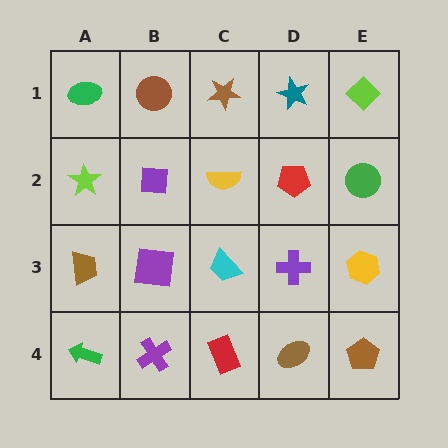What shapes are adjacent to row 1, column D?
A red pentagon (row 2, column D), a brown star (row 1, column C), a lime diamond (row 1, column E).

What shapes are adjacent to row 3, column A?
A lime star (row 2, column A), a green arrow (row 4, column A), a purple square (row 3, column B).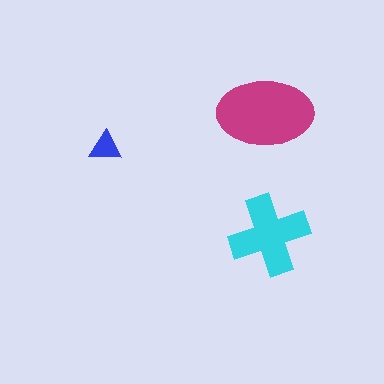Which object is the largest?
The magenta ellipse.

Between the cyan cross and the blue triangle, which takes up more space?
The cyan cross.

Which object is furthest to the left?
The blue triangle is leftmost.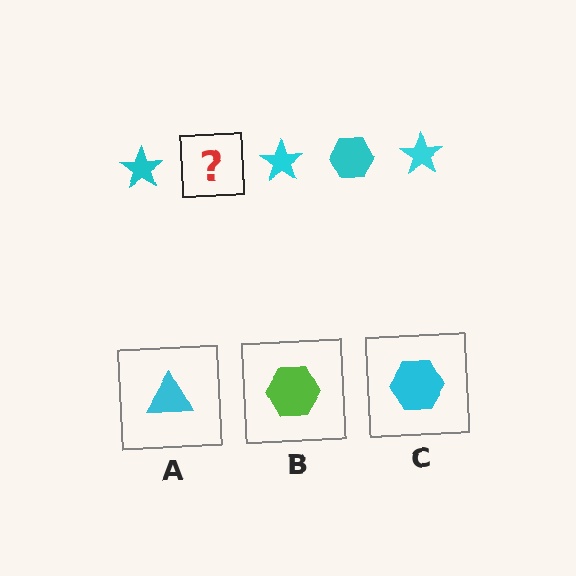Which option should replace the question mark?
Option C.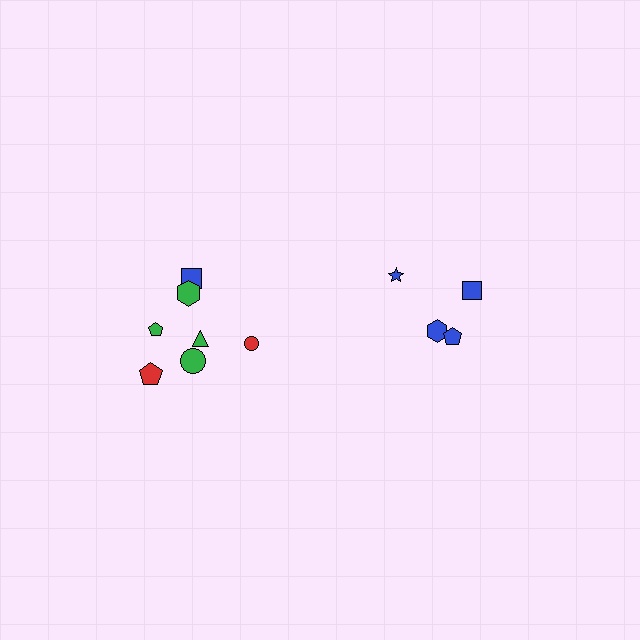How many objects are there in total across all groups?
There are 11 objects.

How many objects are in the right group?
There are 4 objects.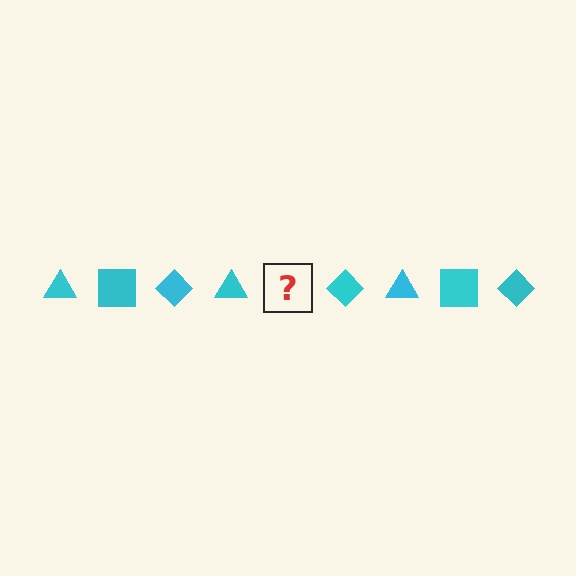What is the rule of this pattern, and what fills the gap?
The rule is that the pattern cycles through triangle, square, diamond shapes in cyan. The gap should be filled with a cyan square.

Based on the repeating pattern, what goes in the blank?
The blank should be a cyan square.